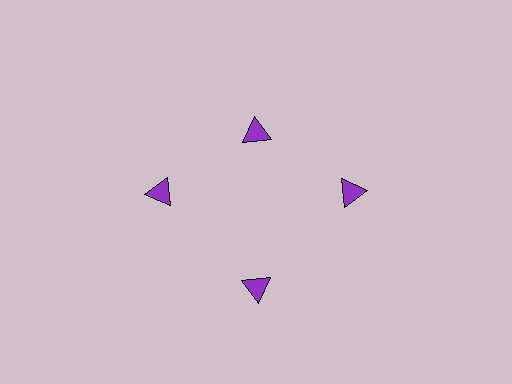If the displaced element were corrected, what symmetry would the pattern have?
It would have 4-fold rotational symmetry — the pattern would map onto itself every 90 degrees.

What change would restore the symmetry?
The symmetry would be restored by moving it outward, back onto the ring so that all 4 triangles sit at equal angles and equal distance from the center.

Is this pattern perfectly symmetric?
No. The 4 purple triangles are arranged in a ring, but one element near the 12 o'clock position is pulled inward toward the center, breaking the 4-fold rotational symmetry.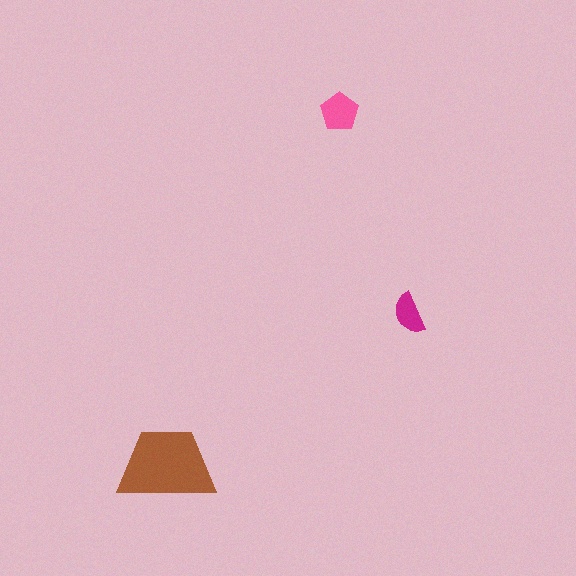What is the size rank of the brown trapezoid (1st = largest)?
1st.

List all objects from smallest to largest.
The magenta semicircle, the pink pentagon, the brown trapezoid.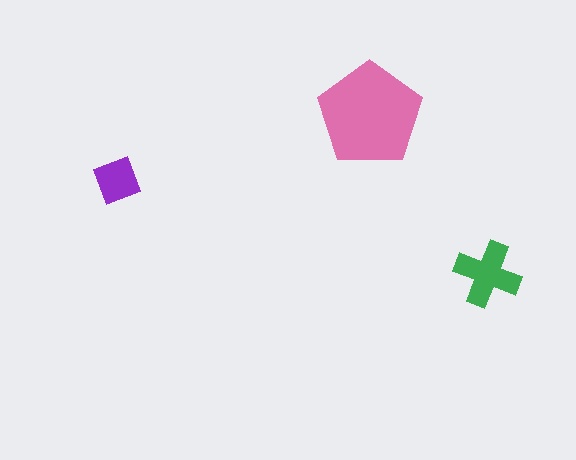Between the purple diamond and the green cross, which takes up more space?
The green cross.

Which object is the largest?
The pink pentagon.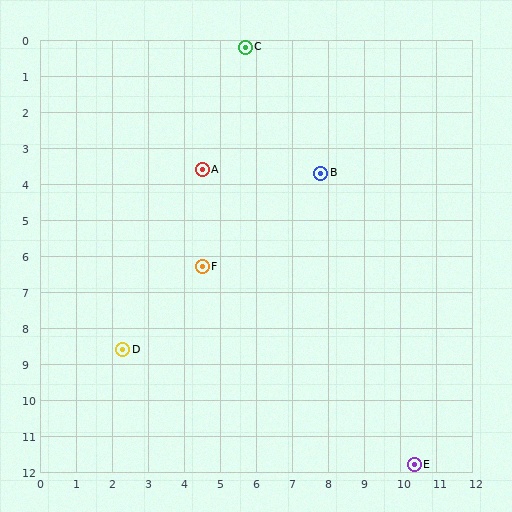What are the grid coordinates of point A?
Point A is at approximately (4.5, 3.6).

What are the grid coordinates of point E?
Point E is at approximately (10.4, 11.8).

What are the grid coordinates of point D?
Point D is at approximately (2.3, 8.6).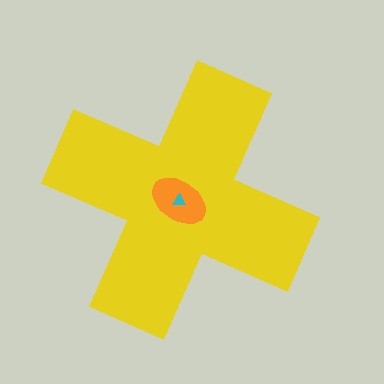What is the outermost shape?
The yellow cross.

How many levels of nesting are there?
3.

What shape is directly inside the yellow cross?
The orange ellipse.